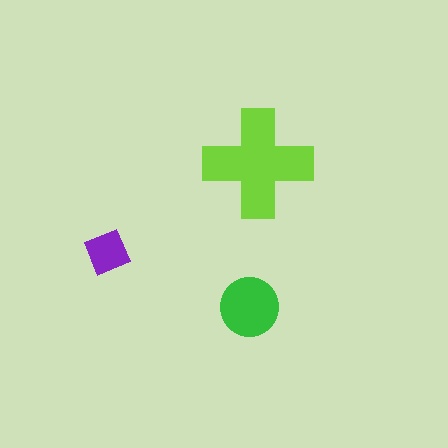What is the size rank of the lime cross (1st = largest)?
1st.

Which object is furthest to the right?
The lime cross is rightmost.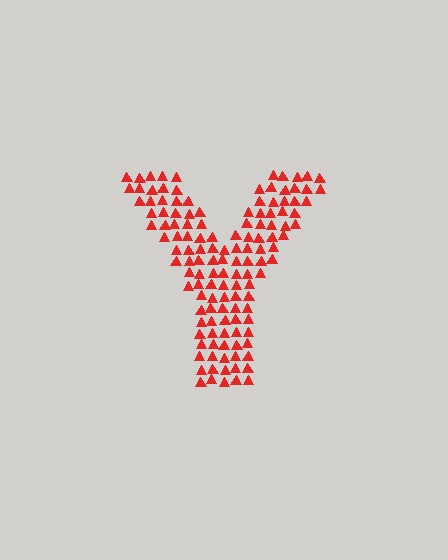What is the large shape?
The large shape is the letter Y.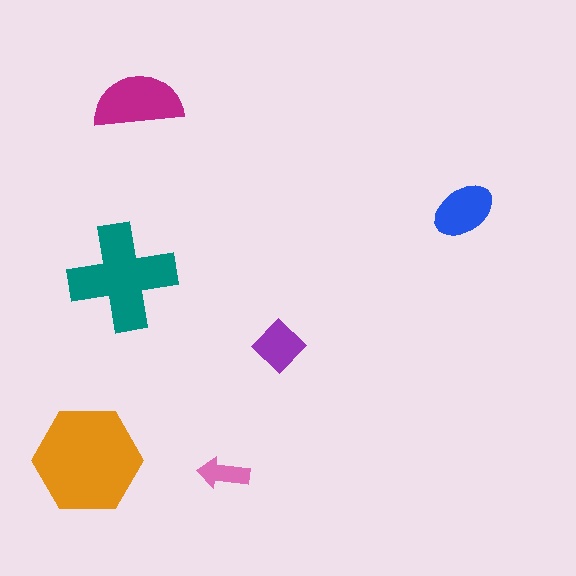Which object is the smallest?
The pink arrow.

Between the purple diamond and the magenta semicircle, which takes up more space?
The magenta semicircle.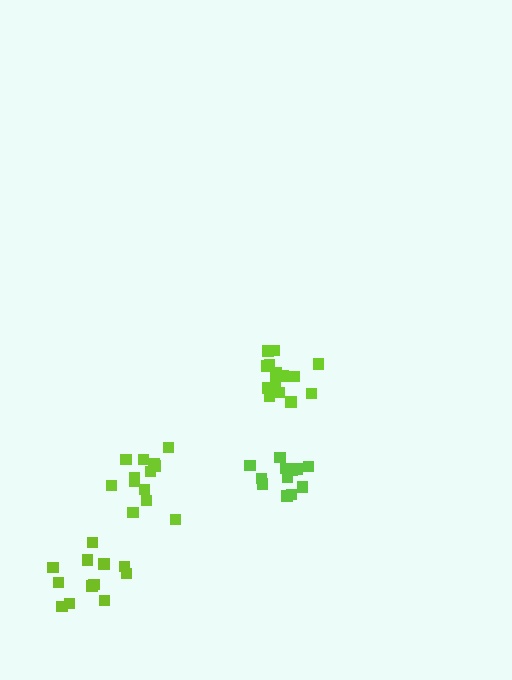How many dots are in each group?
Group 1: 12 dots, Group 2: 13 dots, Group 3: 12 dots, Group 4: 15 dots (52 total).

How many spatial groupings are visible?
There are 4 spatial groupings.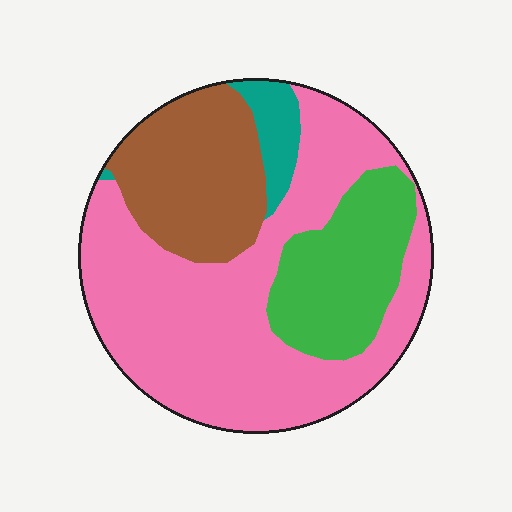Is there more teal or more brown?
Brown.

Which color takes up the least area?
Teal, at roughly 5%.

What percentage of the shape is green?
Green takes up less than a quarter of the shape.